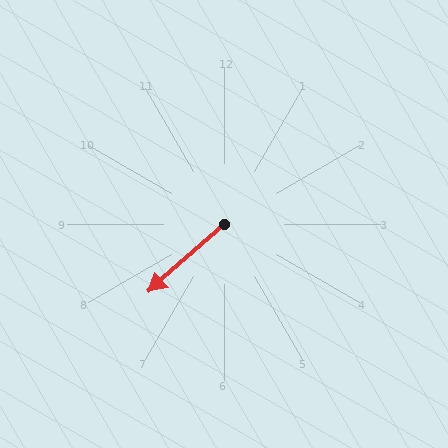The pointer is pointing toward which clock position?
Roughly 8 o'clock.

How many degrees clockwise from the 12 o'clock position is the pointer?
Approximately 228 degrees.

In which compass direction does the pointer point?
Southwest.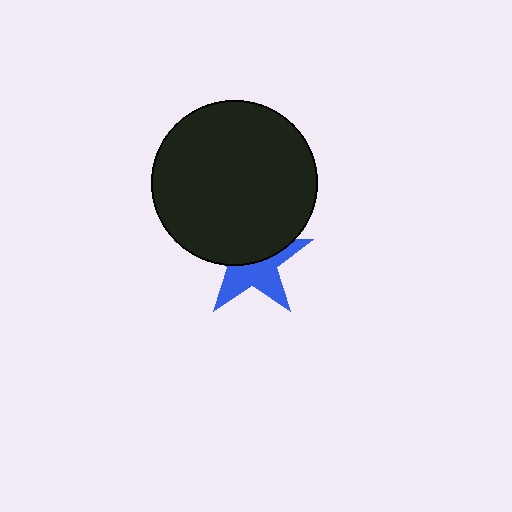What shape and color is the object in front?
The object in front is a black circle.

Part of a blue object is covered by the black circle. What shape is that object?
It is a star.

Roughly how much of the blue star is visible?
About half of it is visible (roughly 49%).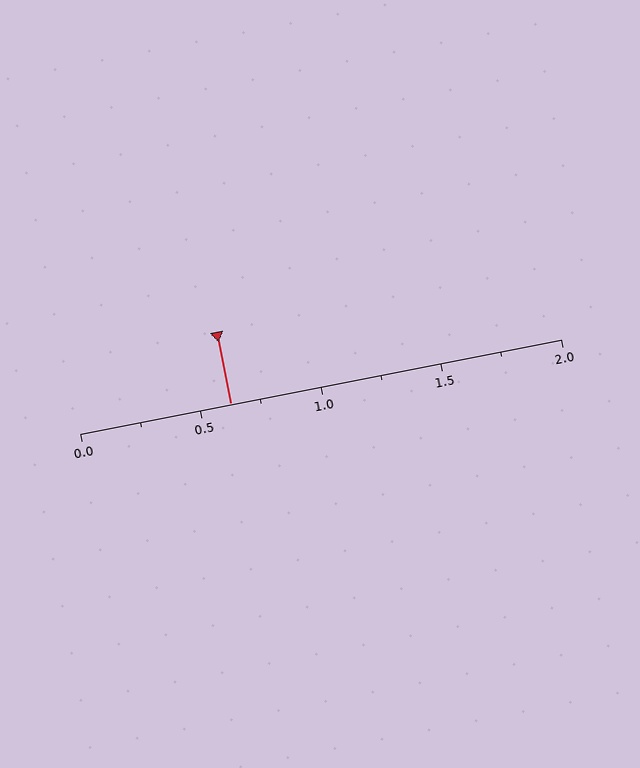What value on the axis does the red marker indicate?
The marker indicates approximately 0.62.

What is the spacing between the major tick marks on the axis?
The major ticks are spaced 0.5 apart.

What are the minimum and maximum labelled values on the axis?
The axis runs from 0.0 to 2.0.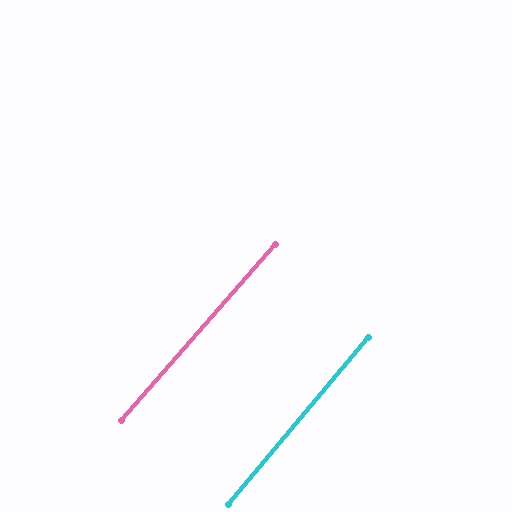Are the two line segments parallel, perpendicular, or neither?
Parallel — their directions differ by only 1.4°.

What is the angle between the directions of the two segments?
Approximately 1 degree.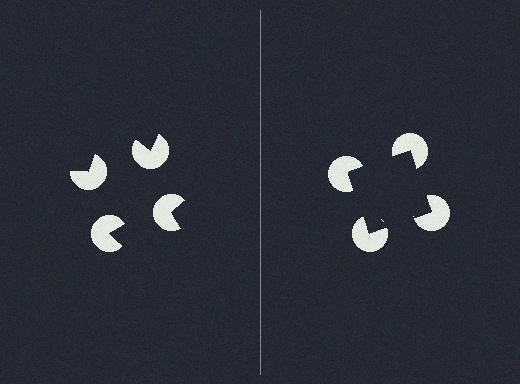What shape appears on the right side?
An illusory square.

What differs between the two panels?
The pac-man discs are positioned identically on both sides; only the wedge orientations differ. On the right they align to a square; on the left they are misaligned.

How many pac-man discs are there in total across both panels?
8 — 4 on each side.